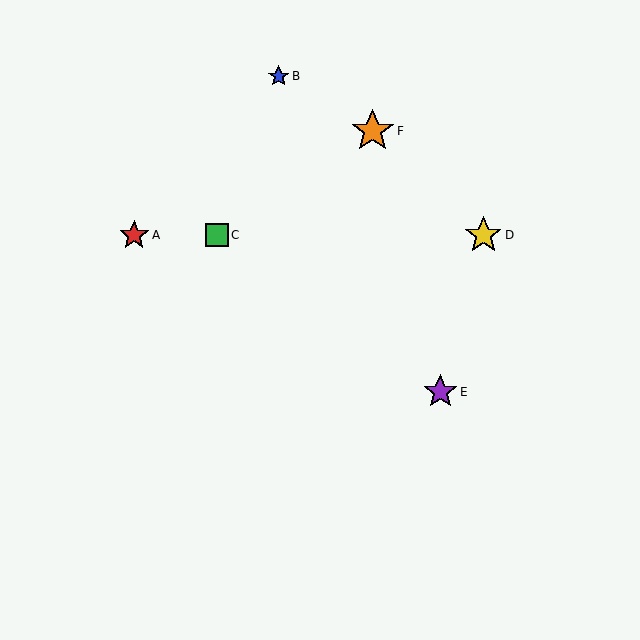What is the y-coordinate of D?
Object D is at y≈235.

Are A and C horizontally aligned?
Yes, both are at y≈235.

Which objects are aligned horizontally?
Objects A, C, D are aligned horizontally.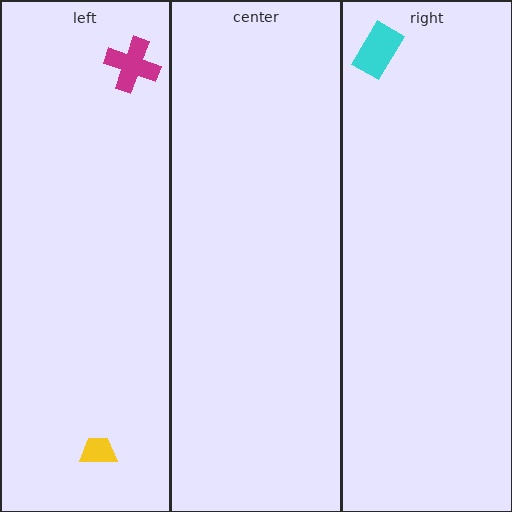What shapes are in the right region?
The cyan rectangle.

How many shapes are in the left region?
2.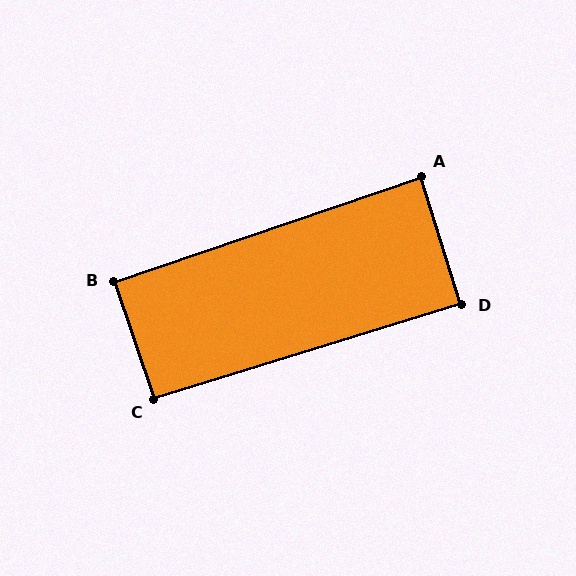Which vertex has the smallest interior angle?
A, at approximately 88 degrees.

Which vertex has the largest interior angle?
C, at approximately 92 degrees.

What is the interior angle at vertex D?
Approximately 90 degrees (approximately right).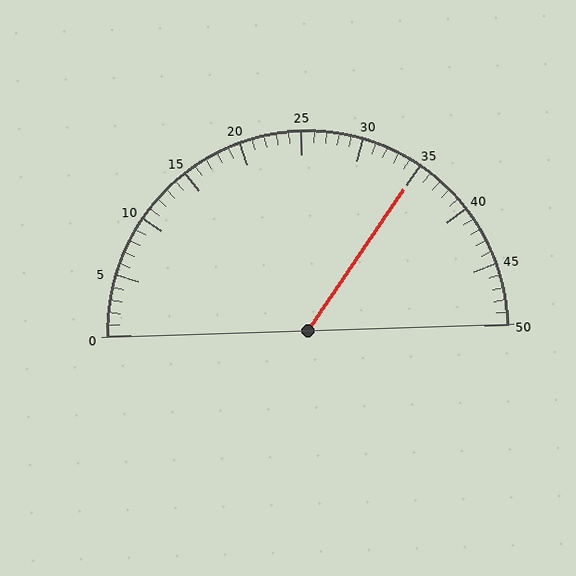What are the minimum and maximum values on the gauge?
The gauge ranges from 0 to 50.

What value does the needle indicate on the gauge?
The needle indicates approximately 35.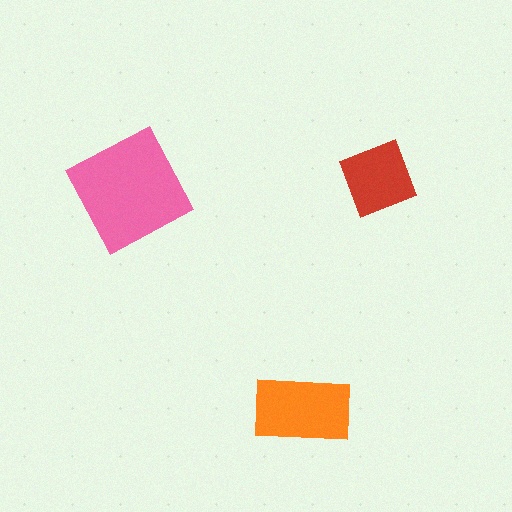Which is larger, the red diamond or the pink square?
The pink square.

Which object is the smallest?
The red diamond.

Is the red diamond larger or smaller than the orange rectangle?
Smaller.